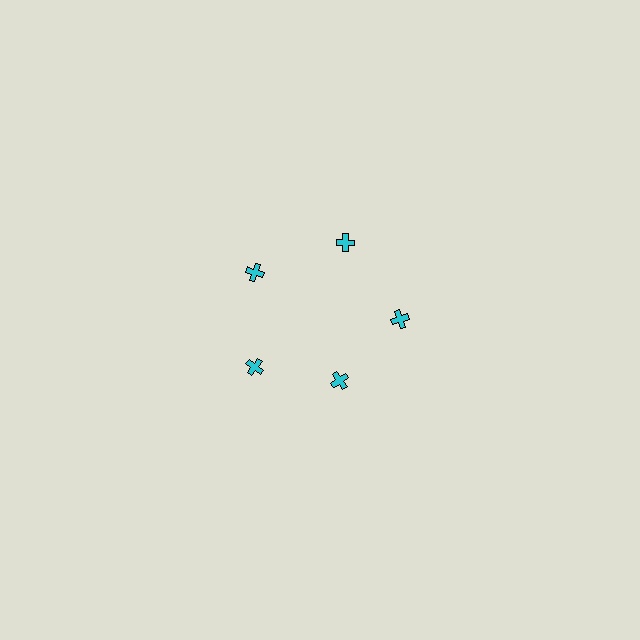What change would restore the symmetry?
The symmetry would be restored by moving it outward, back onto the ring so that all 5 crosses sit at equal angles and equal distance from the center.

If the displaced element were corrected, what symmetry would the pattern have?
It would have 5-fold rotational symmetry — the pattern would map onto itself every 72 degrees.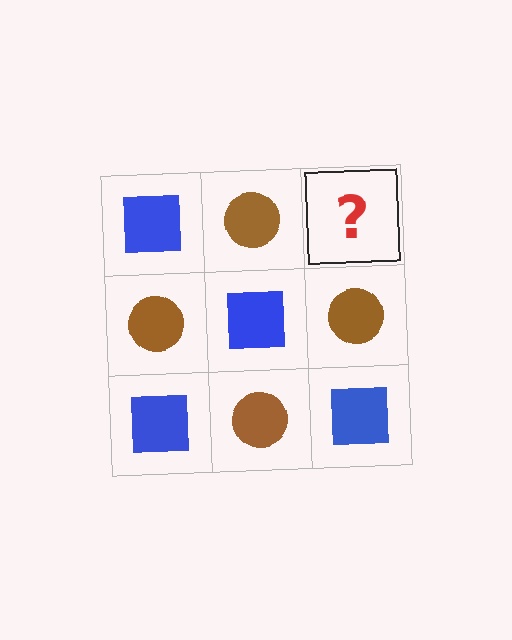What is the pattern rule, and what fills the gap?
The rule is that it alternates blue square and brown circle in a checkerboard pattern. The gap should be filled with a blue square.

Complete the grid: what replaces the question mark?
The question mark should be replaced with a blue square.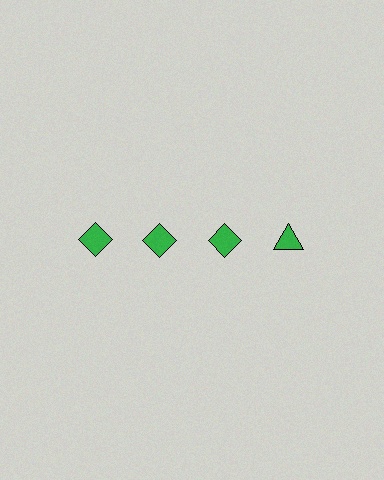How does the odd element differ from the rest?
It has a different shape: triangle instead of diamond.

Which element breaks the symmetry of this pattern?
The green triangle in the top row, second from right column breaks the symmetry. All other shapes are green diamonds.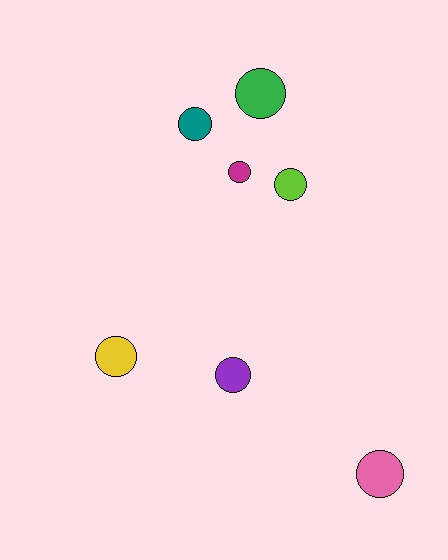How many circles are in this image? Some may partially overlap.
There are 7 circles.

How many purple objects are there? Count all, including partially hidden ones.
There is 1 purple object.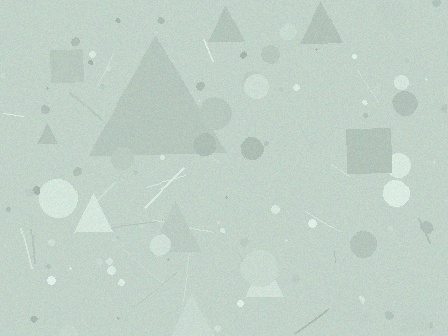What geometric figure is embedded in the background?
A triangle is embedded in the background.